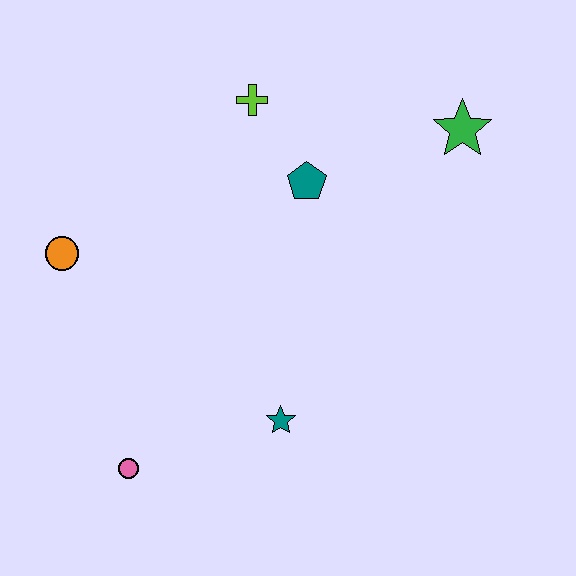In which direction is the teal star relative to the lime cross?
The teal star is below the lime cross.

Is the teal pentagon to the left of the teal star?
No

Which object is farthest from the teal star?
The green star is farthest from the teal star.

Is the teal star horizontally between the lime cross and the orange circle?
No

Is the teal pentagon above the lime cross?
No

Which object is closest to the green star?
The teal pentagon is closest to the green star.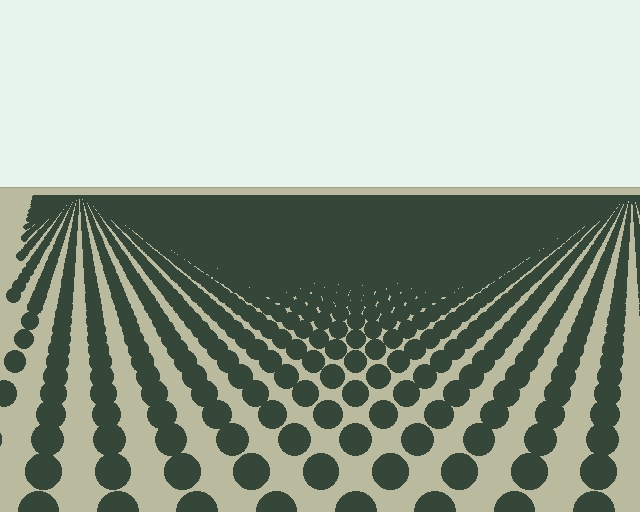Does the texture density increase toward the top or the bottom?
Density increases toward the top.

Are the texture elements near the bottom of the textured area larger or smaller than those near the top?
Larger. Near the bottom, elements are closer to the viewer and appear at a bigger on-screen size.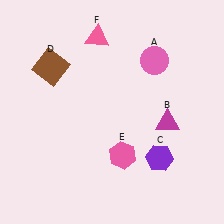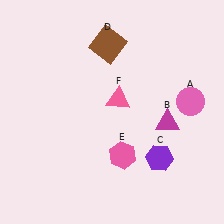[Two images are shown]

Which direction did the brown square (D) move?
The brown square (D) moved right.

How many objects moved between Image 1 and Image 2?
3 objects moved between the two images.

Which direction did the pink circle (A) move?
The pink circle (A) moved down.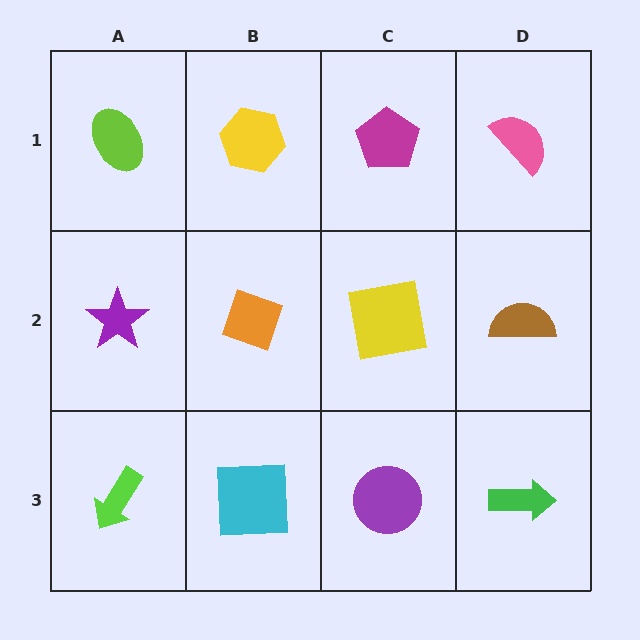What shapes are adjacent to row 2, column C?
A magenta pentagon (row 1, column C), a purple circle (row 3, column C), an orange diamond (row 2, column B), a brown semicircle (row 2, column D).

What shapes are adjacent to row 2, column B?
A yellow hexagon (row 1, column B), a cyan square (row 3, column B), a purple star (row 2, column A), a yellow square (row 2, column C).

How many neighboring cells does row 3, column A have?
2.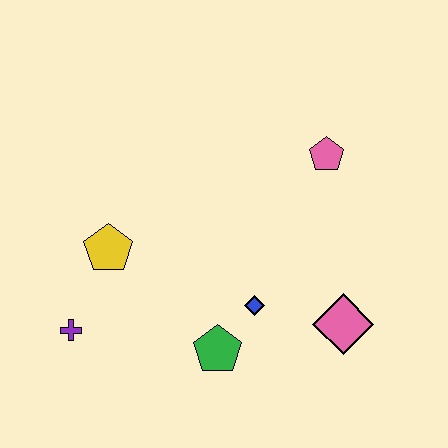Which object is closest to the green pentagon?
The blue diamond is closest to the green pentagon.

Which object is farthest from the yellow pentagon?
The pink diamond is farthest from the yellow pentagon.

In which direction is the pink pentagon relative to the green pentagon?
The pink pentagon is above the green pentagon.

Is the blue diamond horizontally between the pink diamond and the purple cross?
Yes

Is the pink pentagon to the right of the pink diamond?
No